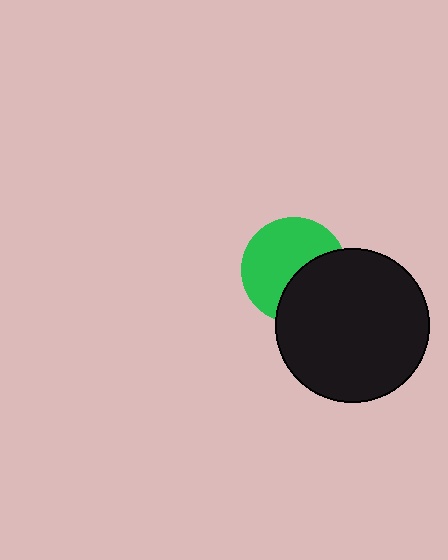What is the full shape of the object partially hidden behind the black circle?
The partially hidden object is a green circle.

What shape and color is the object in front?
The object in front is a black circle.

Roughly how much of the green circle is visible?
About half of it is visible (roughly 61%).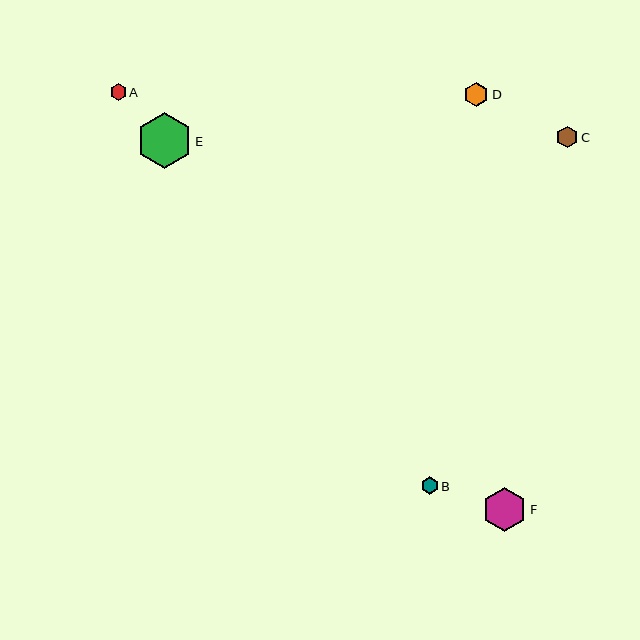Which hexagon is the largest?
Hexagon E is the largest with a size of approximately 56 pixels.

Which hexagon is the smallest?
Hexagon A is the smallest with a size of approximately 16 pixels.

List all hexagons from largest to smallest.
From largest to smallest: E, F, D, C, B, A.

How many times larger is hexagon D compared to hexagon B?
Hexagon D is approximately 1.4 times the size of hexagon B.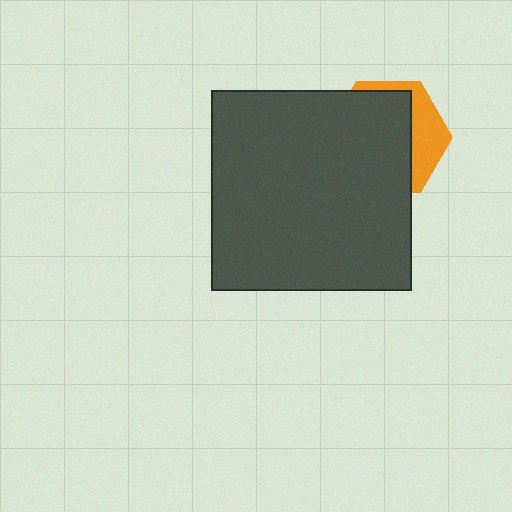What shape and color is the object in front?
The object in front is a dark gray square.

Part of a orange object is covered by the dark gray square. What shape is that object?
It is a hexagon.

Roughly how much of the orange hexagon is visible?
A small part of it is visible (roughly 30%).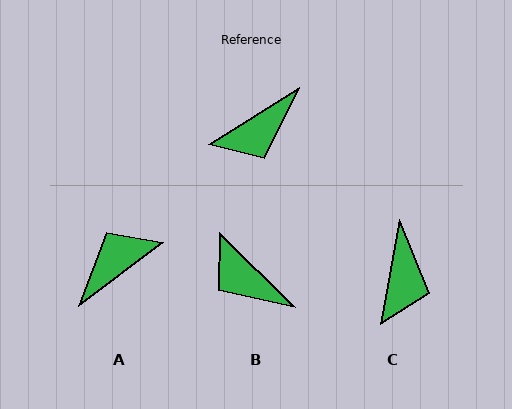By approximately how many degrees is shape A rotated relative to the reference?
Approximately 175 degrees clockwise.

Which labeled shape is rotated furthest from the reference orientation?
A, about 175 degrees away.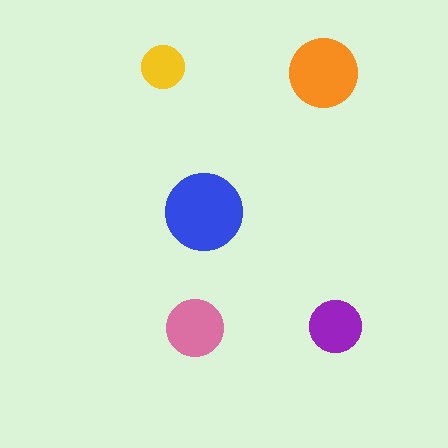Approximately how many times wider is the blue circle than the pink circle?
About 1.5 times wider.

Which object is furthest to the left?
The yellow circle is leftmost.